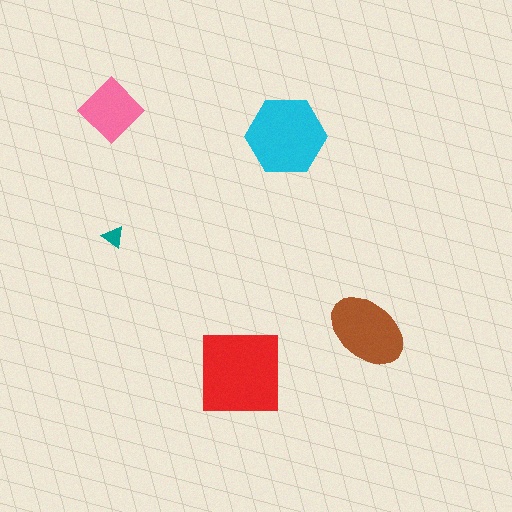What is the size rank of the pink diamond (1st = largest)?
4th.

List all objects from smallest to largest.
The teal triangle, the pink diamond, the brown ellipse, the cyan hexagon, the red square.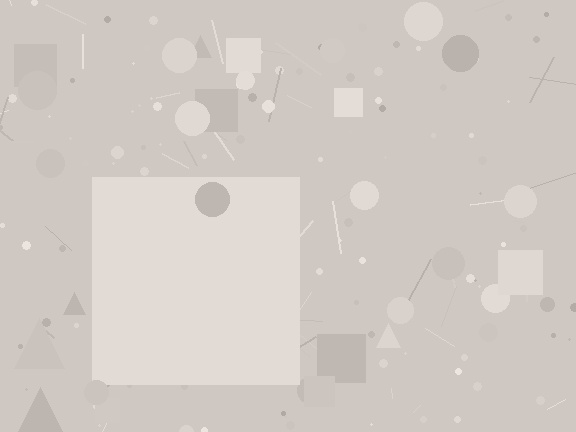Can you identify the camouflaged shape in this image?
The camouflaged shape is a square.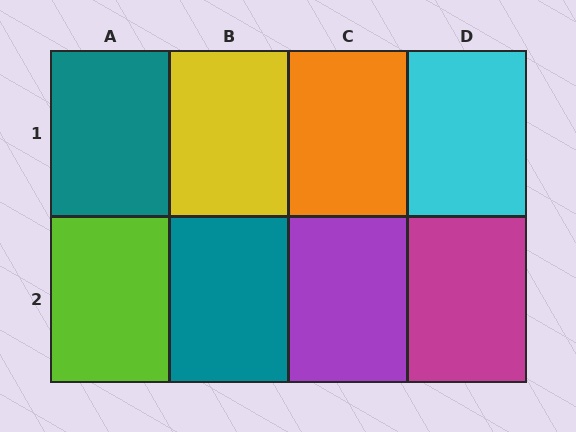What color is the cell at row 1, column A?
Teal.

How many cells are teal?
2 cells are teal.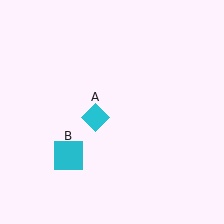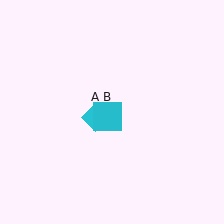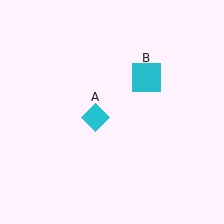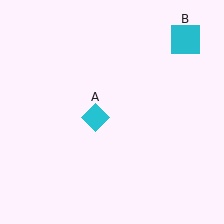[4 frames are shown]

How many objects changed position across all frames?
1 object changed position: cyan square (object B).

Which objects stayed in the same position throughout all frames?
Cyan diamond (object A) remained stationary.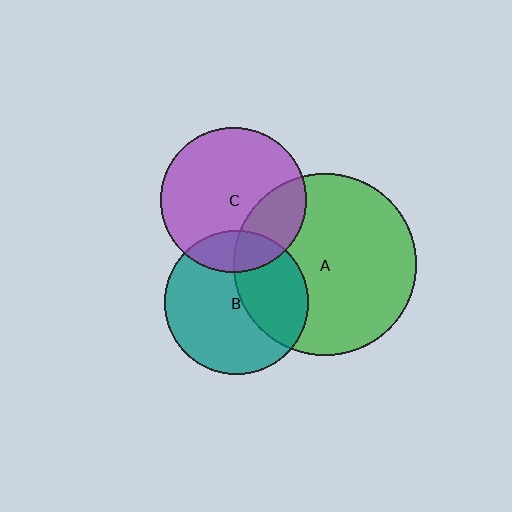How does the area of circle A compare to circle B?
Approximately 1.6 times.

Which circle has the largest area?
Circle A (green).